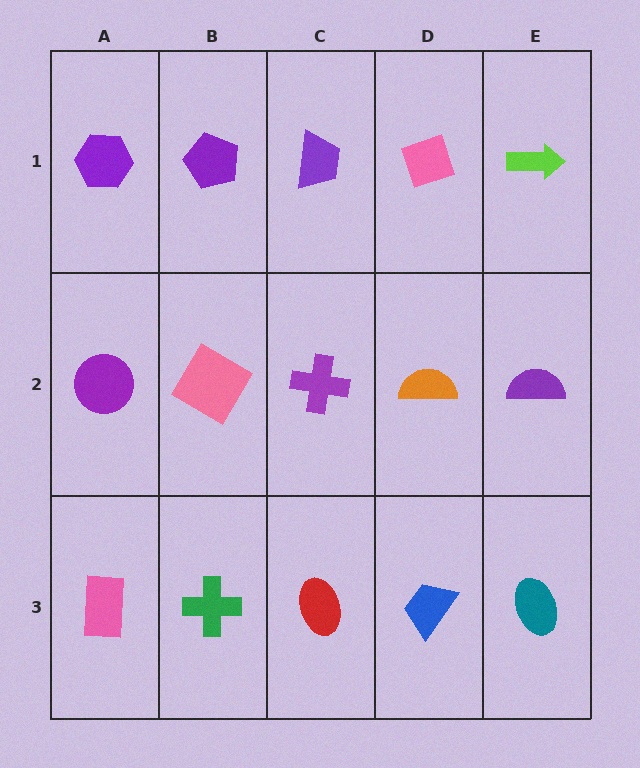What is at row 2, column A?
A purple circle.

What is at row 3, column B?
A green cross.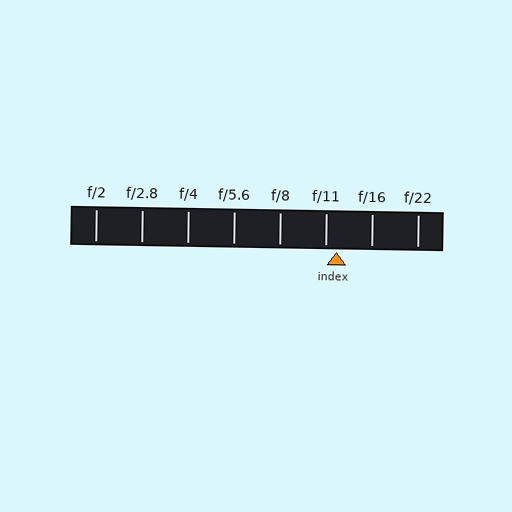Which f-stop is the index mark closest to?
The index mark is closest to f/11.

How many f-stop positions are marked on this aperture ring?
There are 8 f-stop positions marked.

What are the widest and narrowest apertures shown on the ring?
The widest aperture shown is f/2 and the narrowest is f/22.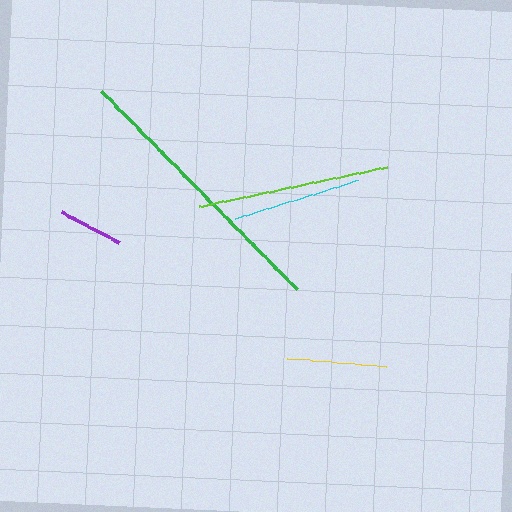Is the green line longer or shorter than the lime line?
The green line is longer than the lime line.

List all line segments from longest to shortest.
From longest to shortest: green, lime, cyan, yellow, purple.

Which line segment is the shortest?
The purple line is the shortest at approximately 65 pixels.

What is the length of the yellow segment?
The yellow segment is approximately 98 pixels long.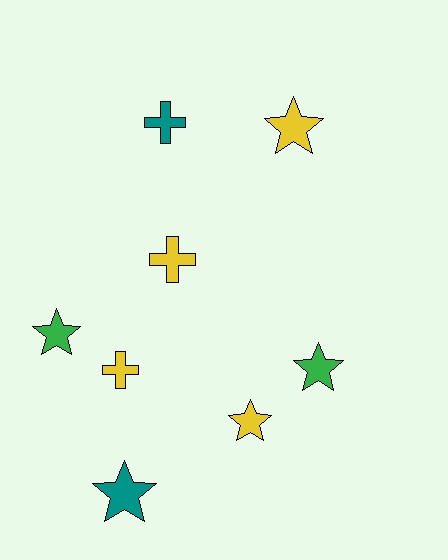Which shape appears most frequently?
Star, with 5 objects.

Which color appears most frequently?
Yellow, with 4 objects.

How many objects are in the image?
There are 8 objects.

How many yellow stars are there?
There are 2 yellow stars.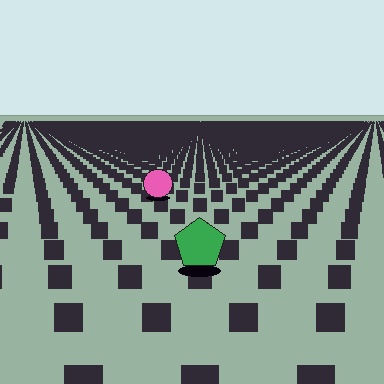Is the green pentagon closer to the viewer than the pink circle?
Yes. The green pentagon is closer — you can tell from the texture gradient: the ground texture is coarser near it.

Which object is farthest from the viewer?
The pink circle is farthest from the viewer. It appears smaller and the ground texture around it is denser.